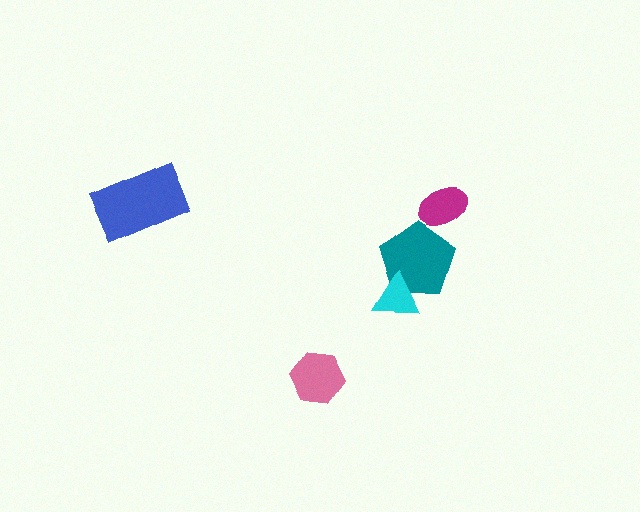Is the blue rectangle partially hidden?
No, no other shape covers it.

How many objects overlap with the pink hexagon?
0 objects overlap with the pink hexagon.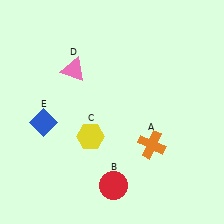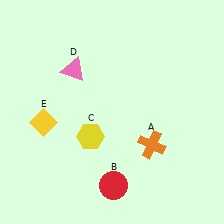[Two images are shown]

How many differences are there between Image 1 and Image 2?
There is 1 difference between the two images.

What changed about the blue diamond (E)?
In Image 1, E is blue. In Image 2, it changed to yellow.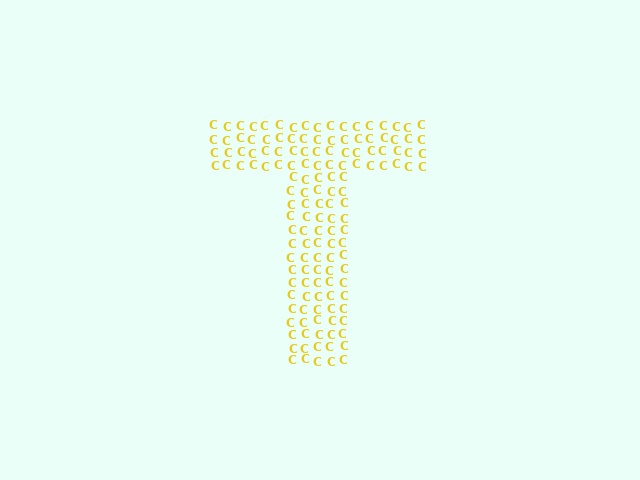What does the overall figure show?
The overall figure shows the letter T.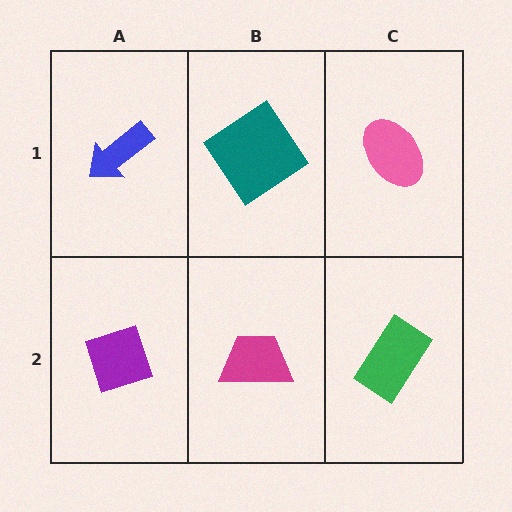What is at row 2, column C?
A green rectangle.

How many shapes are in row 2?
3 shapes.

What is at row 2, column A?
A purple diamond.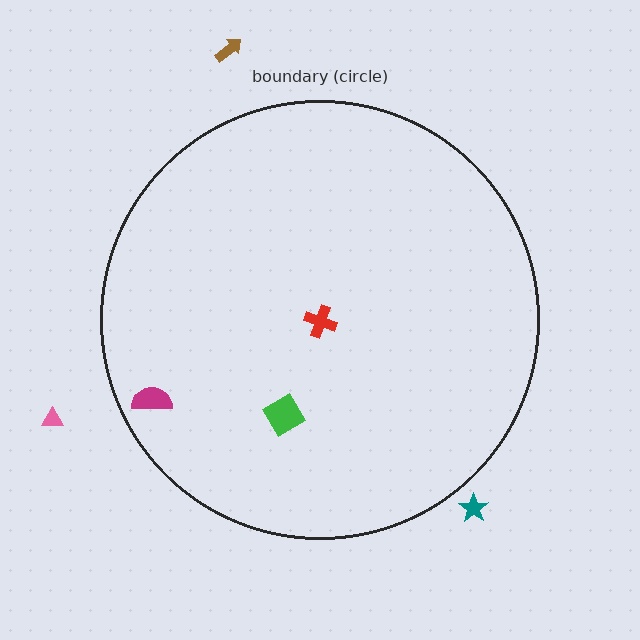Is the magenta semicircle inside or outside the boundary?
Inside.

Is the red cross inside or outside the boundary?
Inside.